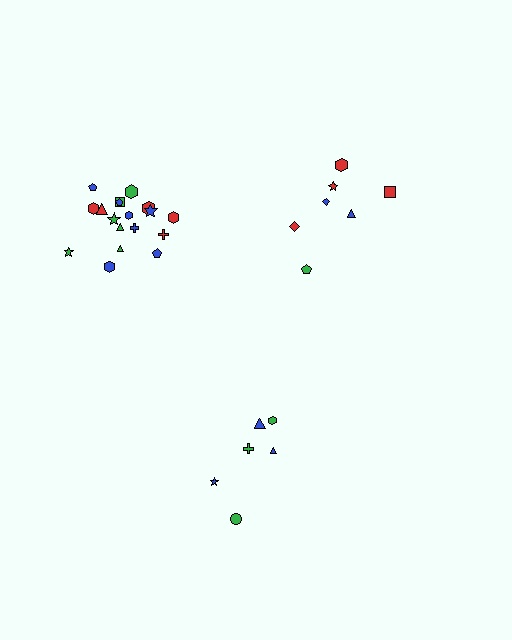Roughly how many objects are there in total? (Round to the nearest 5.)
Roughly 30 objects in total.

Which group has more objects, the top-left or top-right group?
The top-left group.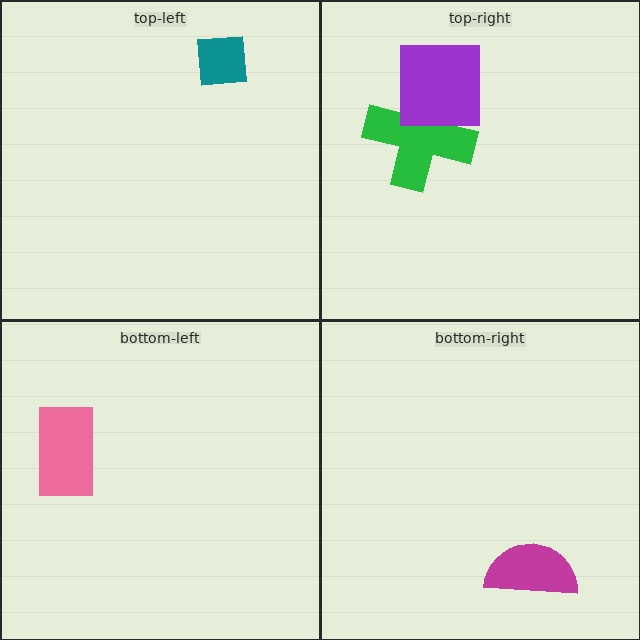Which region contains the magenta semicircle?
The bottom-right region.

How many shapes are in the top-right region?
2.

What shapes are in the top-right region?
The green cross, the purple square.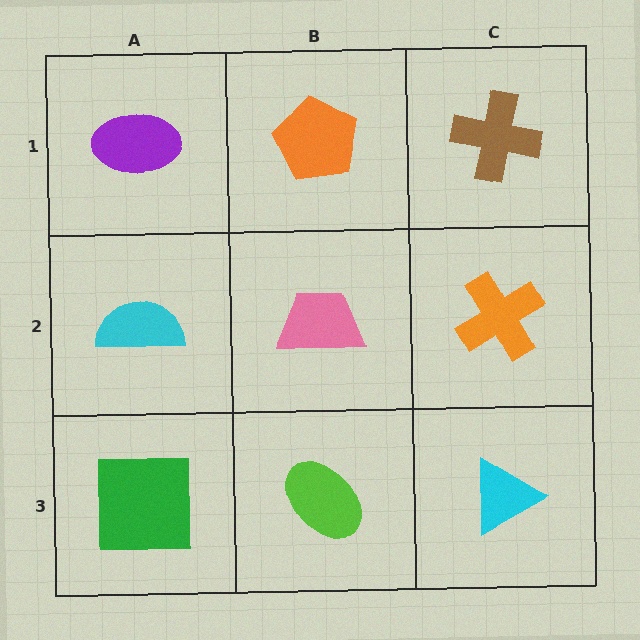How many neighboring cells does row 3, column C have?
2.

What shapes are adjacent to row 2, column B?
An orange pentagon (row 1, column B), a lime ellipse (row 3, column B), a cyan semicircle (row 2, column A), an orange cross (row 2, column C).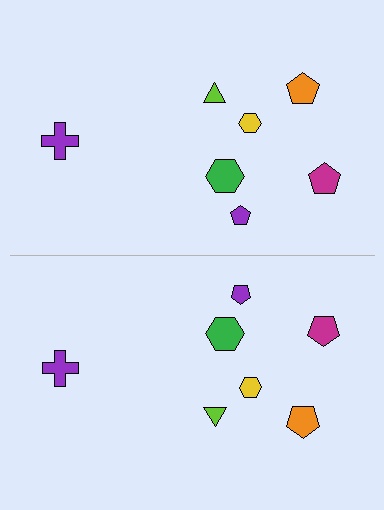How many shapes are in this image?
There are 14 shapes in this image.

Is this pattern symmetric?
Yes, this pattern has bilateral (reflection) symmetry.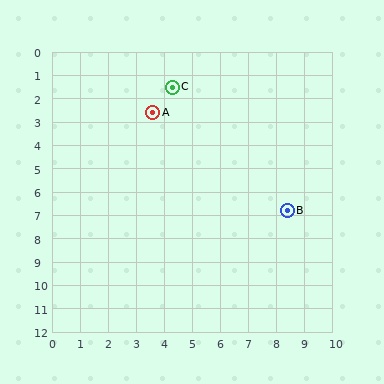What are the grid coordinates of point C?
Point C is at approximately (4.3, 1.5).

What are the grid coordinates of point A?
Point A is at approximately (3.6, 2.6).